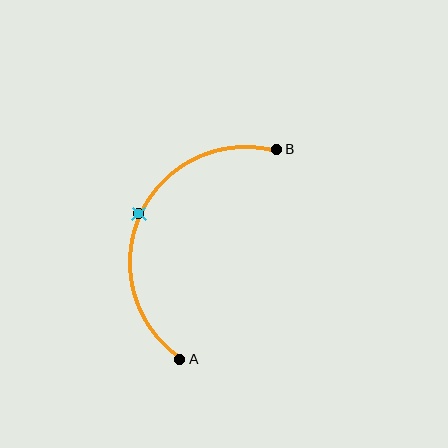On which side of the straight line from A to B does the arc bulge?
The arc bulges to the left of the straight line connecting A and B.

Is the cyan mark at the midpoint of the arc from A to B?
Yes. The cyan mark lies on the arc at equal arc-length from both A and B — it is the arc midpoint.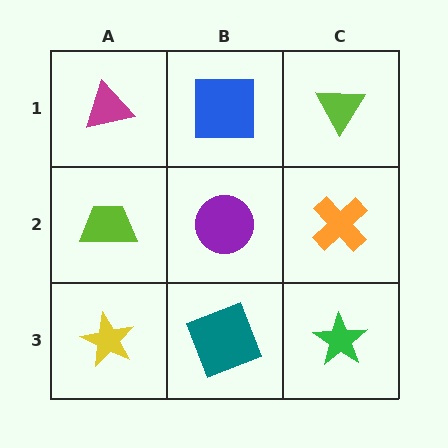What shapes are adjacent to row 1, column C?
An orange cross (row 2, column C), a blue square (row 1, column B).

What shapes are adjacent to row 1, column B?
A purple circle (row 2, column B), a magenta triangle (row 1, column A), a lime triangle (row 1, column C).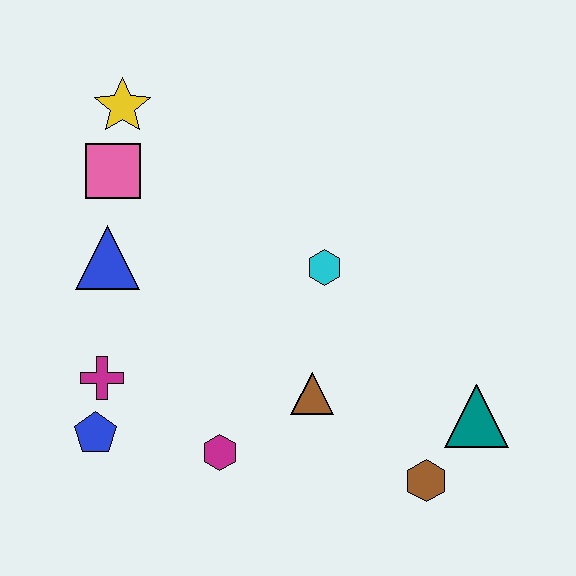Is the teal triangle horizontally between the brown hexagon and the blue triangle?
No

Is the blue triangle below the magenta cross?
No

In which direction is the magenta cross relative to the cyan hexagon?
The magenta cross is to the left of the cyan hexagon.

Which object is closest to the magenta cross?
The blue pentagon is closest to the magenta cross.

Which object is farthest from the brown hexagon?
The yellow star is farthest from the brown hexagon.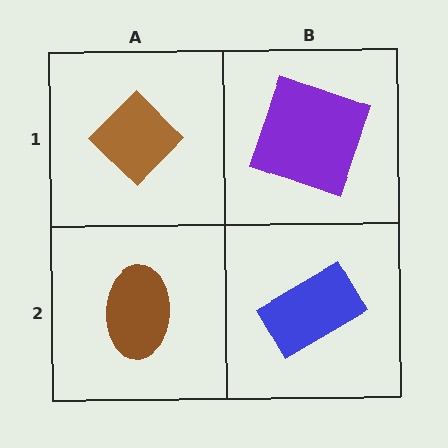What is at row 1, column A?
A brown diamond.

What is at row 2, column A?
A brown ellipse.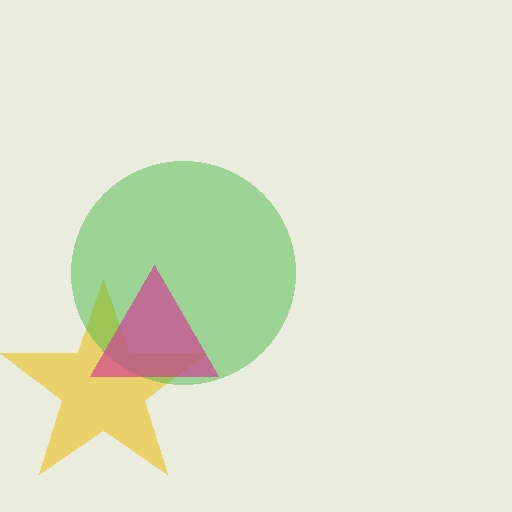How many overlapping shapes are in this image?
There are 3 overlapping shapes in the image.